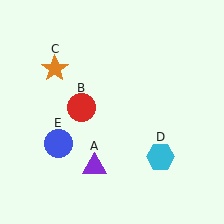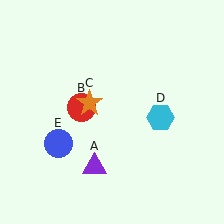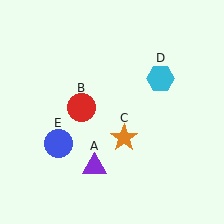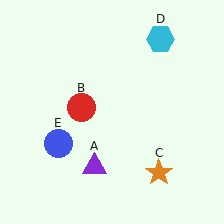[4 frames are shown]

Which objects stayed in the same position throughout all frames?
Purple triangle (object A) and red circle (object B) and blue circle (object E) remained stationary.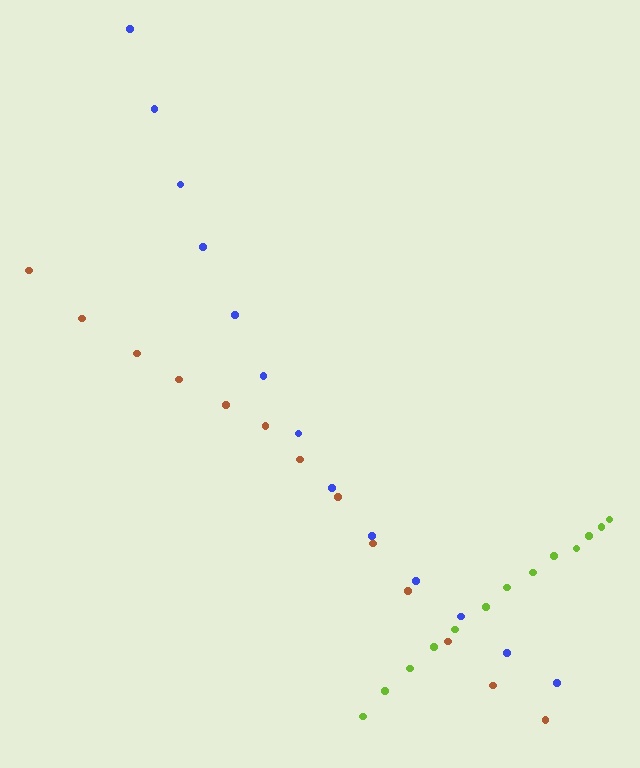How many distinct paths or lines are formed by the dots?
There are 3 distinct paths.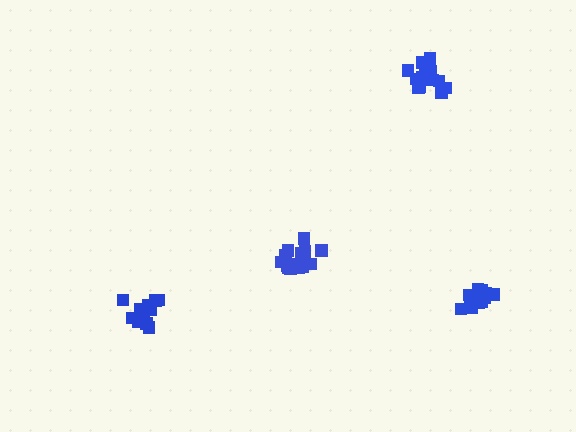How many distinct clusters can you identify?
There are 4 distinct clusters.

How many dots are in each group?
Group 1: 16 dots, Group 2: 13 dots, Group 3: 14 dots, Group 4: 19 dots (62 total).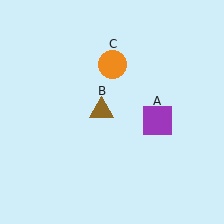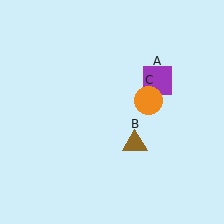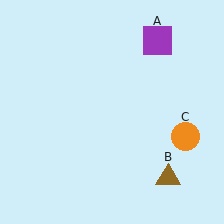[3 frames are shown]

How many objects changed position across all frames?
3 objects changed position: purple square (object A), brown triangle (object B), orange circle (object C).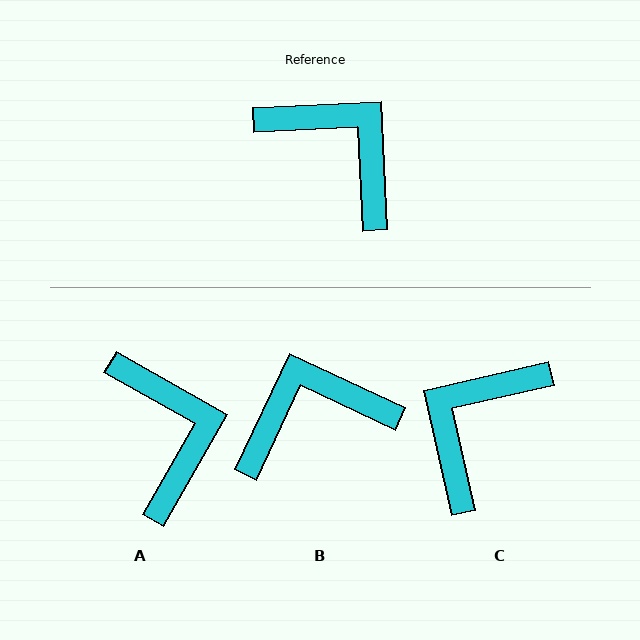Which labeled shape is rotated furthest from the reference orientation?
C, about 100 degrees away.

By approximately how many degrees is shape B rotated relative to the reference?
Approximately 62 degrees counter-clockwise.